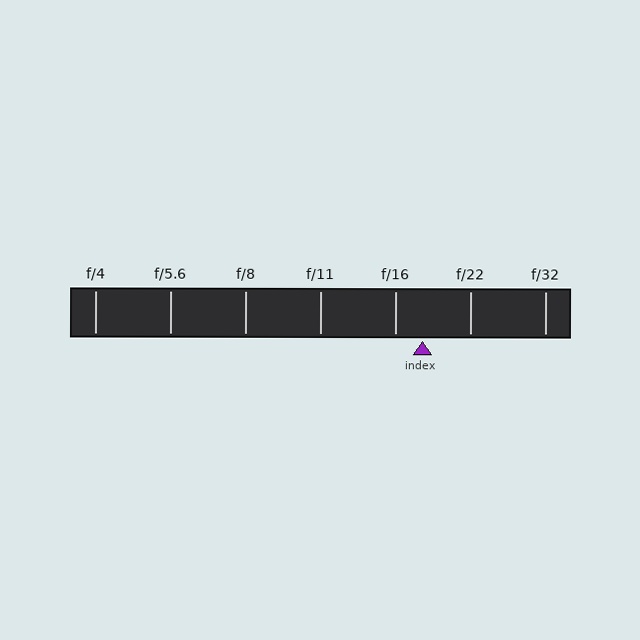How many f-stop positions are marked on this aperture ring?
There are 7 f-stop positions marked.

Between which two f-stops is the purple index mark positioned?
The index mark is between f/16 and f/22.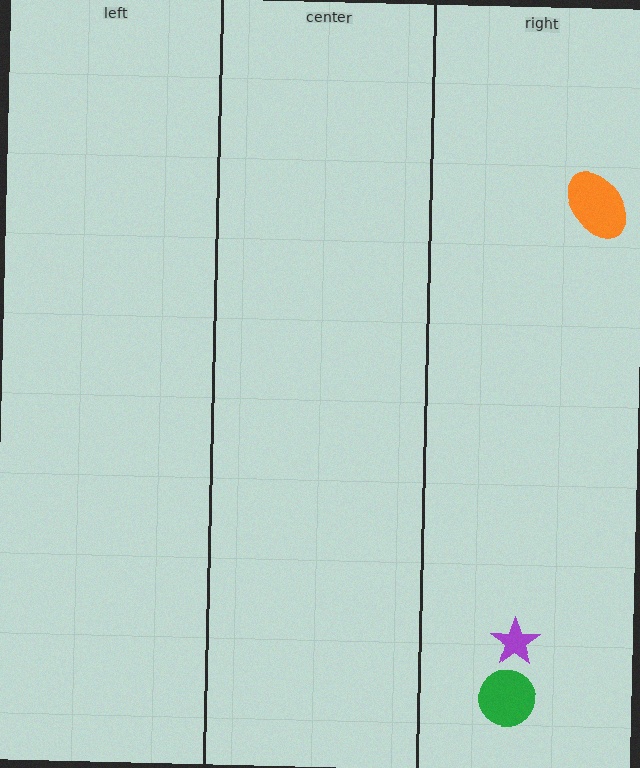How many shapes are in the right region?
3.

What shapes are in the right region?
The purple star, the green circle, the orange ellipse.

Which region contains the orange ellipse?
The right region.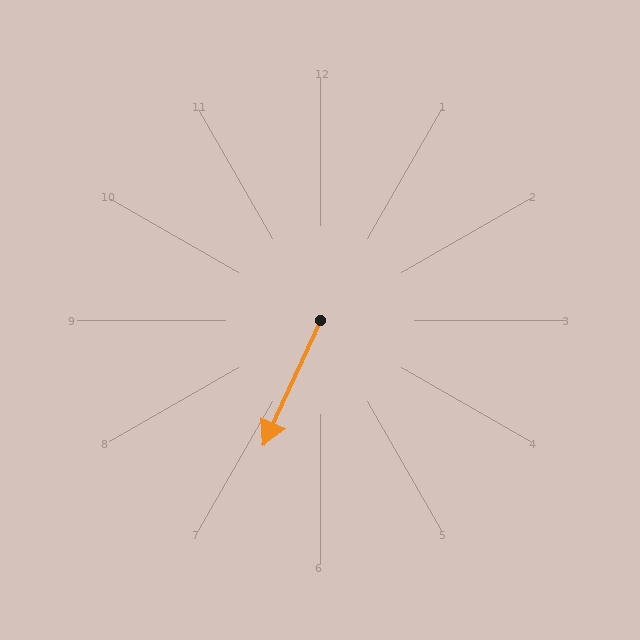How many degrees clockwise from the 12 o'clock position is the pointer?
Approximately 205 degrees.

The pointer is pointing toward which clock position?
Roughly 7 o'clock.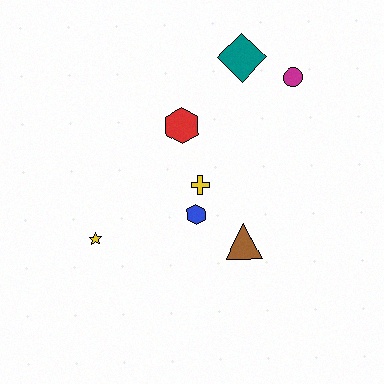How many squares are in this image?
There are no squares.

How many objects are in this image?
There are 7 objects.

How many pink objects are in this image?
There are no pink objects.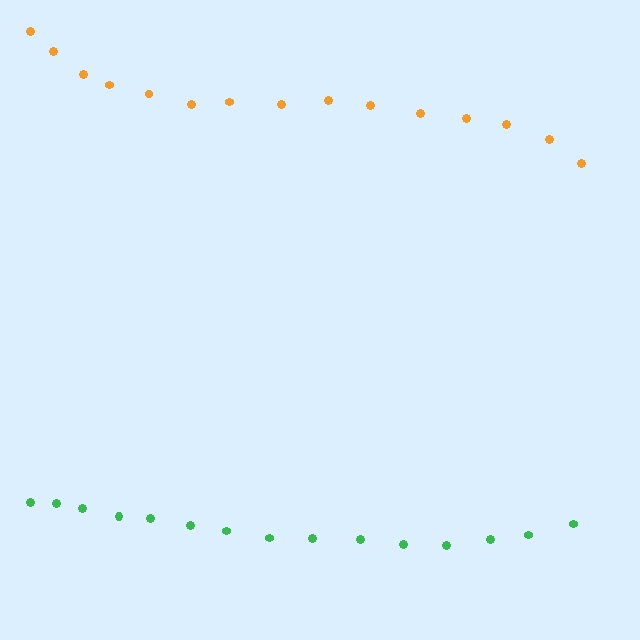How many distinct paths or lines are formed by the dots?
There are 2 distinct paths.